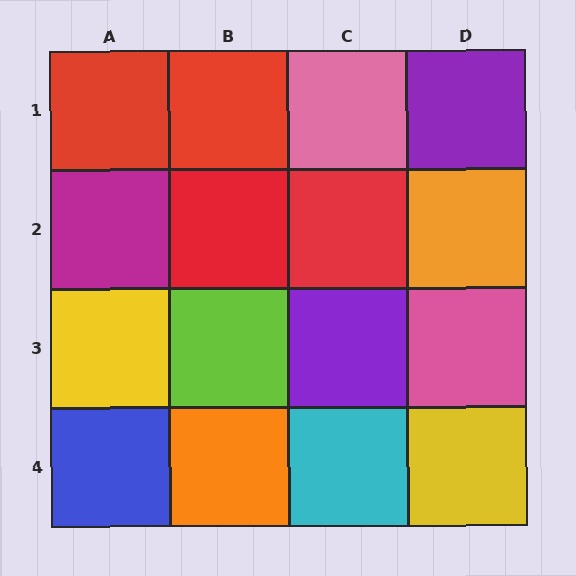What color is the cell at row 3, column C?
Purple.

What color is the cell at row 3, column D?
Pink.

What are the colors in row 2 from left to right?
Magenta, red, red, orange.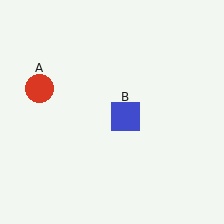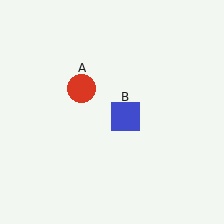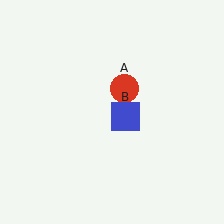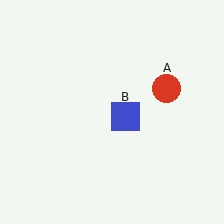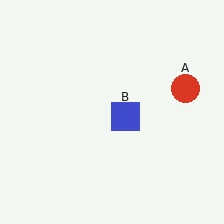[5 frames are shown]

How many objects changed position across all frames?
1 object changed position: red circle (object A).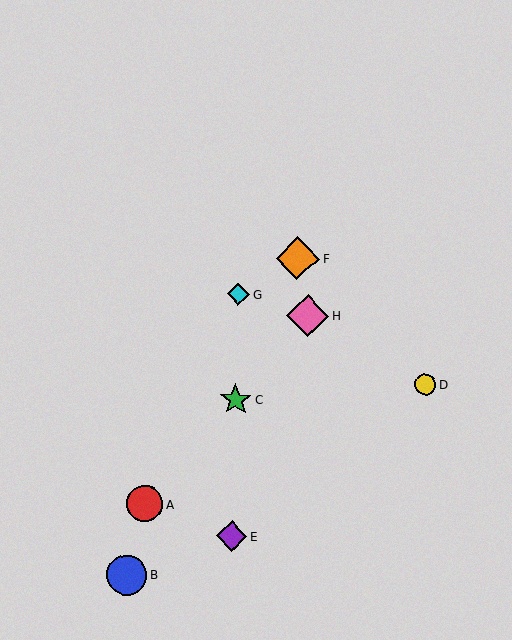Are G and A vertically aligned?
No, G is at x≈238 and A is at x≈144.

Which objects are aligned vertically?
Objects C, E, G are aligned vertically.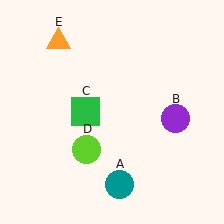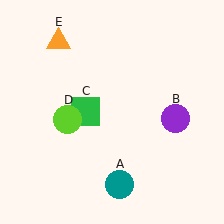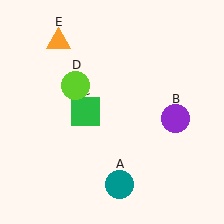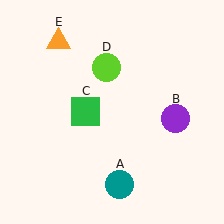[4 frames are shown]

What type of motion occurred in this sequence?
The lime circle (object D) rotated clockwise around the center of the scene.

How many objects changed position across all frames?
1 object changed position: lime circle (object D).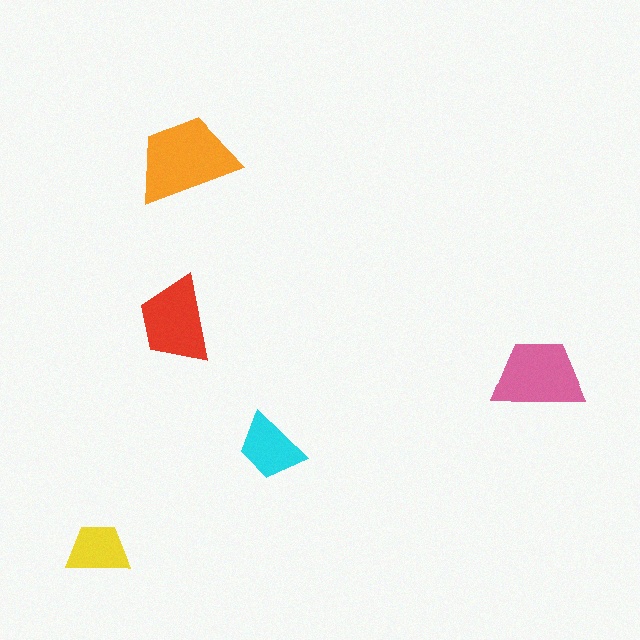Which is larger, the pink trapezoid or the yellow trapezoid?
The pink one.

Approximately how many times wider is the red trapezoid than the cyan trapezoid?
About 1.5 times wider.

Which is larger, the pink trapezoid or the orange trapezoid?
The orange one.